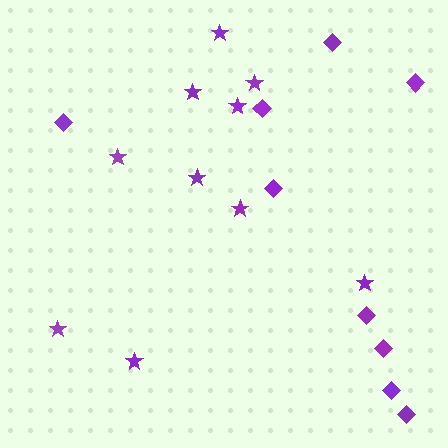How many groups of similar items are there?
There are 2 groups: one group of stars (10) and one group of diamonds (9).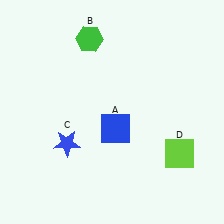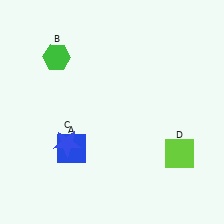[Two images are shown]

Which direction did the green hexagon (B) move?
The green hexagon (B) moved left.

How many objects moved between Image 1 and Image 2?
2 objects moved between the two images.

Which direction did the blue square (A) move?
The blue square (A) moved left.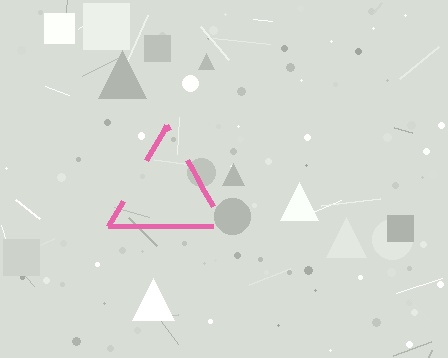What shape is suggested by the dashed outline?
The dashed outline suggests a triangle.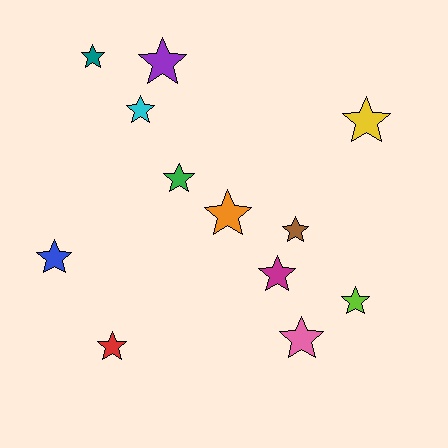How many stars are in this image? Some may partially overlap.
There are 12 stars.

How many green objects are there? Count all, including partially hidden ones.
There is 1 green object.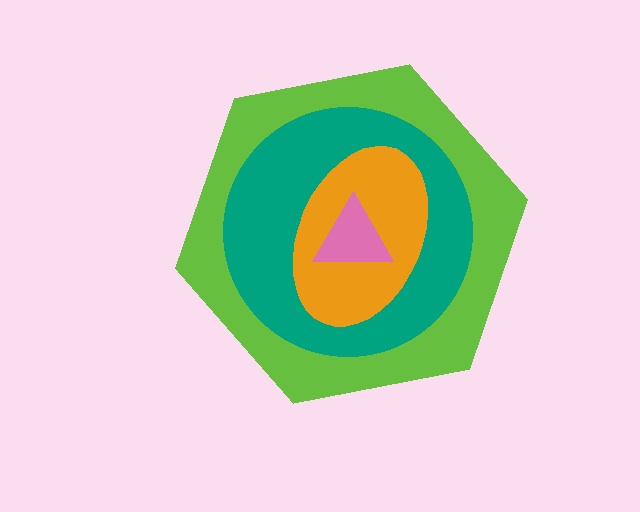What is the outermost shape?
The lime hexagon.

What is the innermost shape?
The pink triangle.